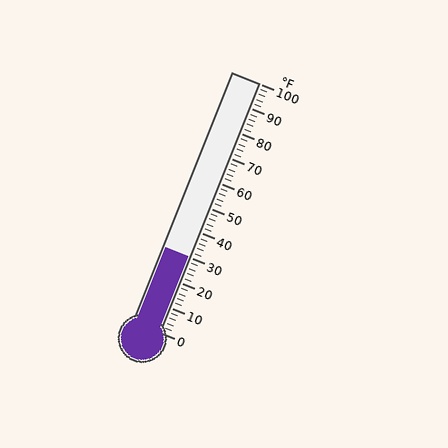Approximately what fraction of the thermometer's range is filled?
The thermometer is filled to approximately 30% of its range.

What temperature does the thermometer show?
The thermometer shows approximately 30°F.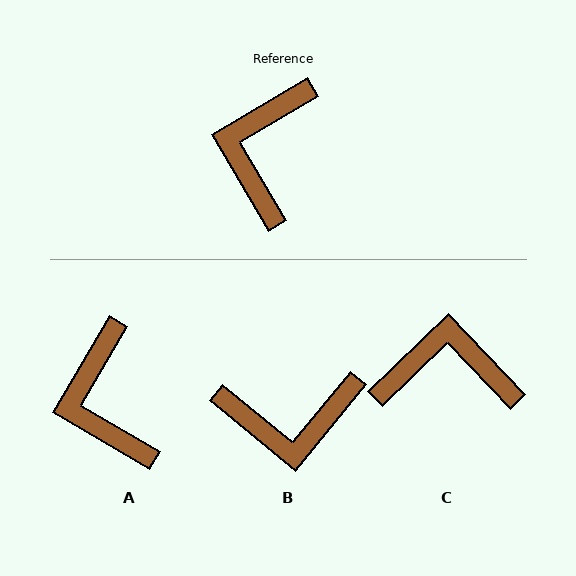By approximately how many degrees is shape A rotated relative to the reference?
Approximately 29 degrees counter-clockwise.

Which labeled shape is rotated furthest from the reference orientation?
B, about 110 degrees away.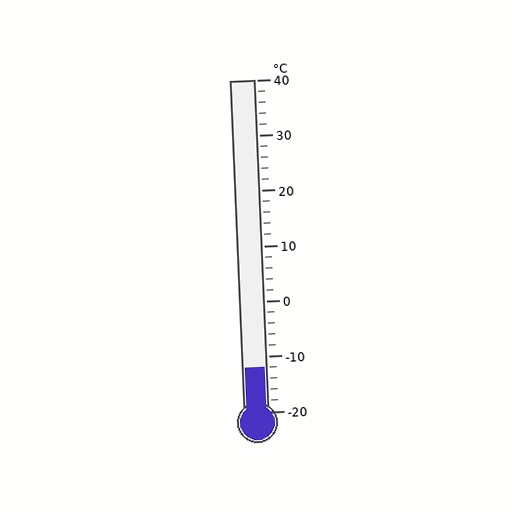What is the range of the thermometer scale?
The thermometer scale ranges from -20°C to 40°C.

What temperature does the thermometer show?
The thermometer shows approximately -12°C.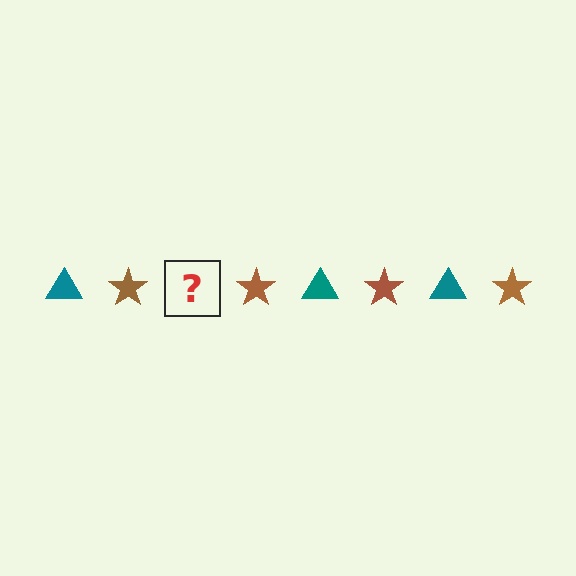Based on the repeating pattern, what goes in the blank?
The blank should be a teal triangle.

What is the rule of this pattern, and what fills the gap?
The rule is that the pattern alternates between teal triangle and brown star. The gap should be filled with a teal triangle.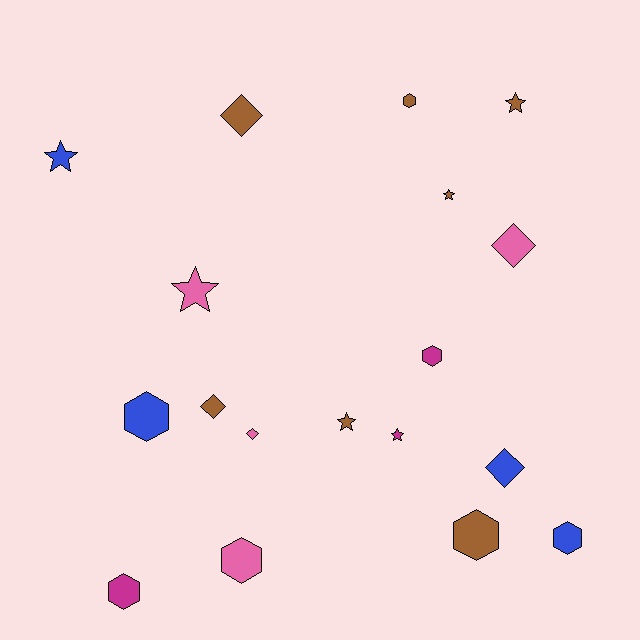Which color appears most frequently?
Brown, with 7 objects.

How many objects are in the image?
There are 18 objects.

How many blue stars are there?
There is 1 blue star.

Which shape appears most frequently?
Hexagon, with 7 objects.